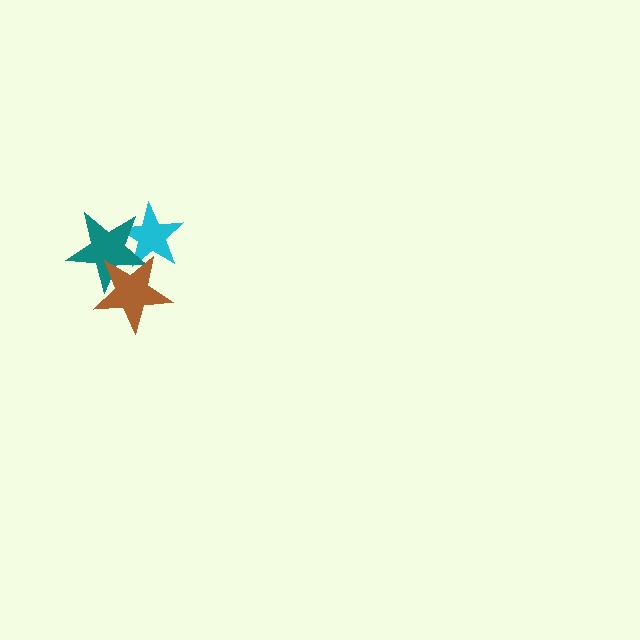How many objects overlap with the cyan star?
2 objects overlap with the cyan star.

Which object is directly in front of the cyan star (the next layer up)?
The teal star is directly in front of the cyan star.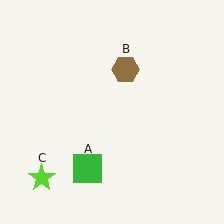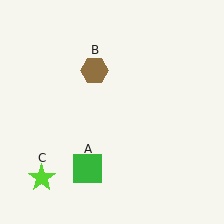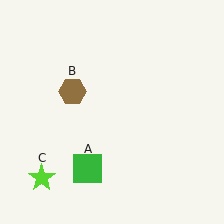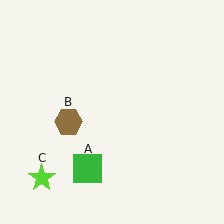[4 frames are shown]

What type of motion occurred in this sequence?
The brown hexagon (object B) rotated counterclockwise around the center of the scene.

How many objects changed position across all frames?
1 object changed position: brown hexagon (object B).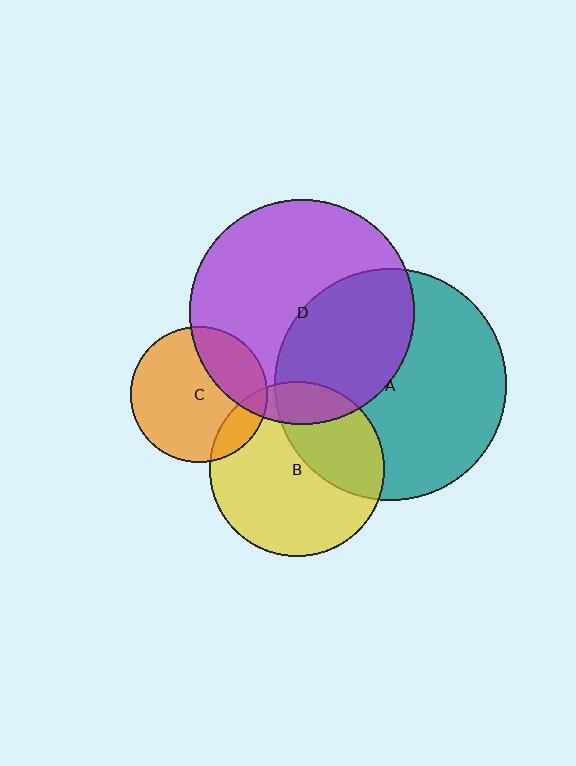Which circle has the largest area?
Circle A (teal).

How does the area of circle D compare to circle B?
Approximately 1.6 times.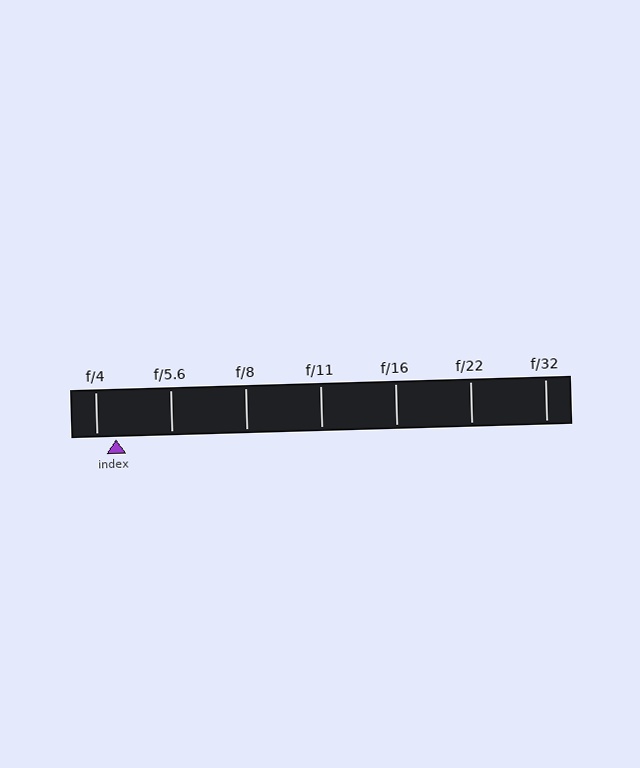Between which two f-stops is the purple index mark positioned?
The index mark is between f/4 and f/5.6.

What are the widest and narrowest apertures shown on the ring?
The widest aperture shown is f/4 and the narrowest is f/32.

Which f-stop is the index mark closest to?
The index mark is closest to f/4.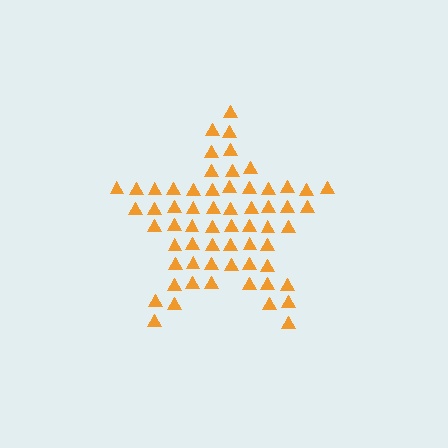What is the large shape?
The large shape is a star.